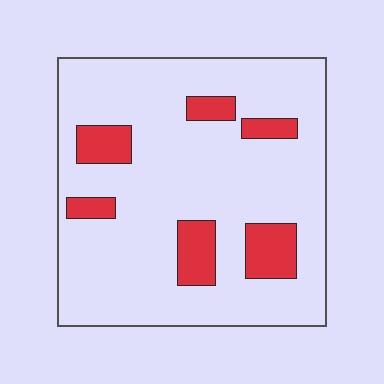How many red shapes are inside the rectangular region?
6.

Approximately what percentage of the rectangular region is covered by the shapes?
Approximately 15%.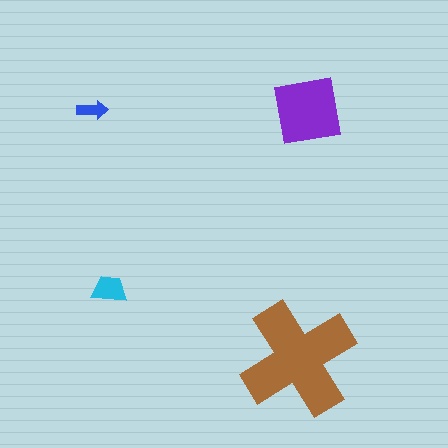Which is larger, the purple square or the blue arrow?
The purple square.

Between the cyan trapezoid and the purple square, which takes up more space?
The purple square.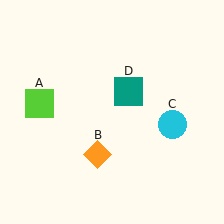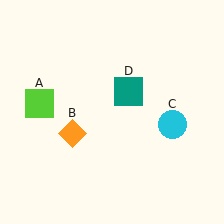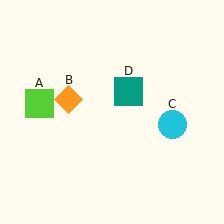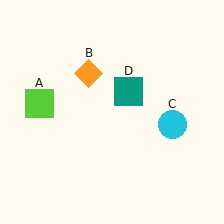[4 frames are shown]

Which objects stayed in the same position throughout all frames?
Lime square (object A) and cyan circle (object C) and teal square (object D) remained stationary.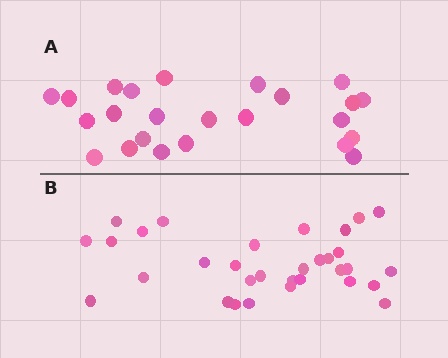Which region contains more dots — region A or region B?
Region B (the bottom region) has more dots.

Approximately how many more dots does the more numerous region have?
Region B has roughly 8 or so more dots than region A.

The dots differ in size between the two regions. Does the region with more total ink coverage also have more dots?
No. Region A has more total ink coverage because its dots are larger, but region B actually contains more individual dots. Total area can be misleading — the number of items is what matters here.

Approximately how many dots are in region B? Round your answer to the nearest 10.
About 30 dots. (The exact count is 32, which rounds to 30.)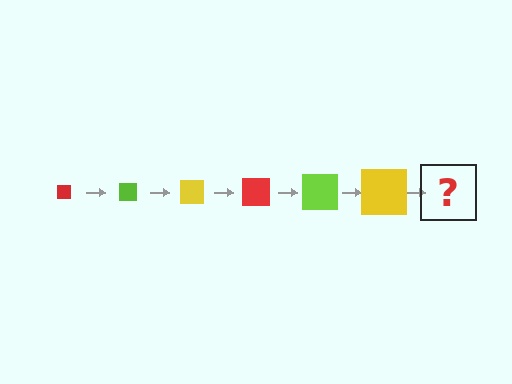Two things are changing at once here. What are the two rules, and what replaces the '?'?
The two rules are that the square grows larger each step and the color cycles through red, lime, and yellow. The '?' should be a red square, larger than the previous one.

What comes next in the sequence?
The next element should be a red square, larger than the previous one.